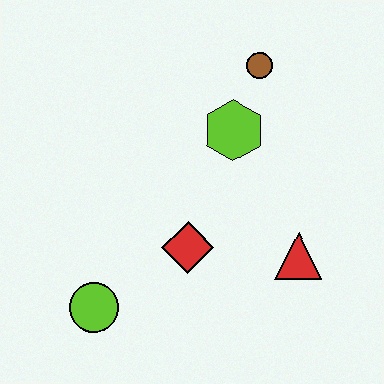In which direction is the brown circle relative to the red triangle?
The brown circle is above the red triangle.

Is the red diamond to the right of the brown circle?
No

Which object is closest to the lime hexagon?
The brown circle is closest to the lime hexagon.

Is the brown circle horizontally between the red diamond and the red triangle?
Yes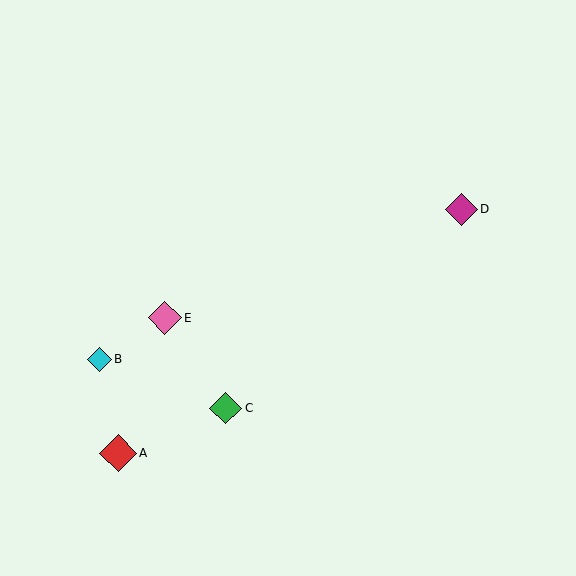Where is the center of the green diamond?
The center of the green diamond is at (226, 408).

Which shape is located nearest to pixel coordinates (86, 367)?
The cyan diamond (labeled B) at (100, 359) is nearest to that location.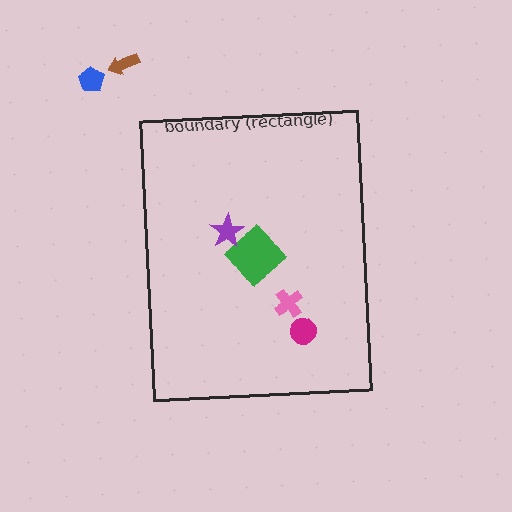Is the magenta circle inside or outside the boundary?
Inside.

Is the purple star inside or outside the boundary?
Inside.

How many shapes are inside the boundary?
4 inside, 2 outside.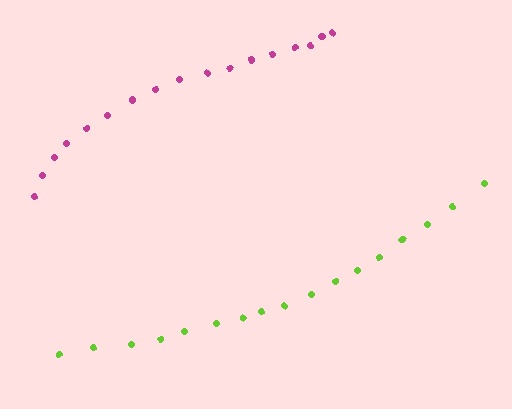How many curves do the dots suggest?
There are 2 distinct paths.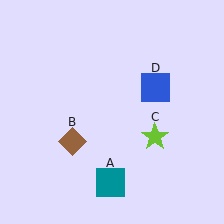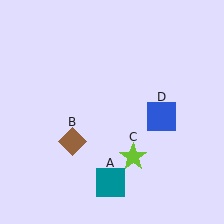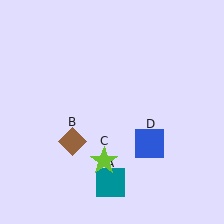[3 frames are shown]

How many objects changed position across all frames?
2 objects changed position: lime star (object C), blue square (object D).